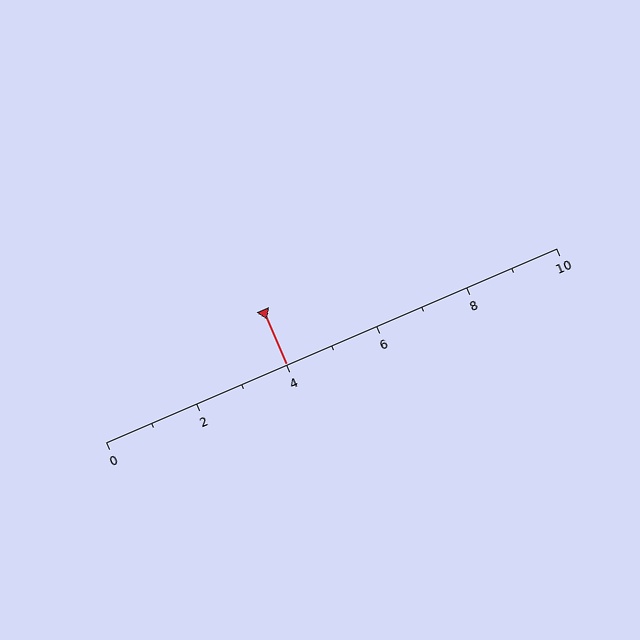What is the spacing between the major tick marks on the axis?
The major ticks are spaced 2 apart.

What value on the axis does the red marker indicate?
The marker indicates approximately 4.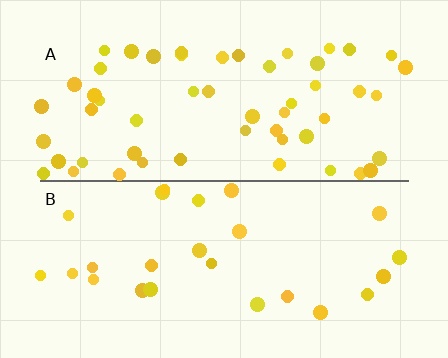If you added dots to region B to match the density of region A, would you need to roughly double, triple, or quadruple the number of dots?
Approximately double.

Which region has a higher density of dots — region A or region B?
A (the top).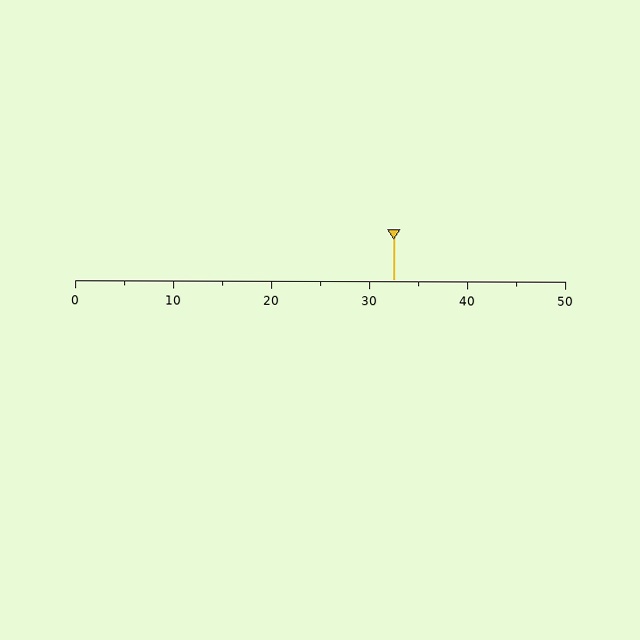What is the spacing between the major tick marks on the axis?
The major ticks are spaced 10 apart.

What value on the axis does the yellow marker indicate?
The marker indicates approximately 32.5.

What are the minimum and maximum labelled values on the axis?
The axis runs from 0 to 50.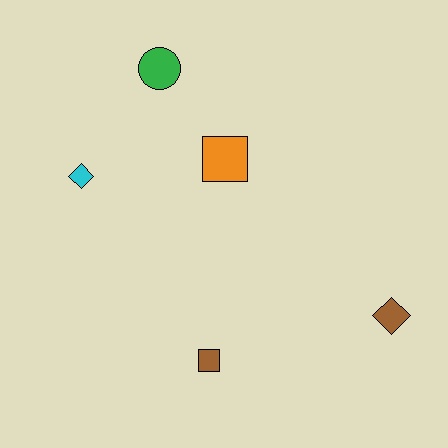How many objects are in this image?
There are 5 objects.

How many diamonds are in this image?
There are 2 diamonds.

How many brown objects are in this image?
There are 2 brown objects.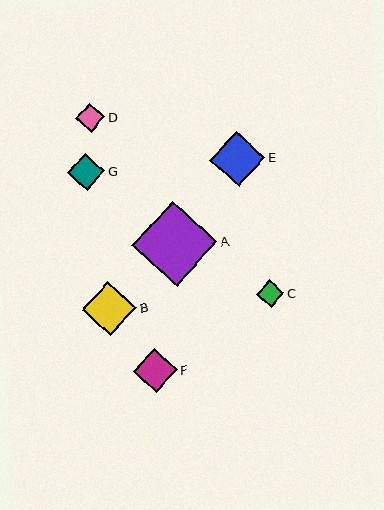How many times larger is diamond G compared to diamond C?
Diamond G is approximately 1.3 times the size of diamond C.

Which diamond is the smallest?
Diamond C is the smallest with a size of approximately 28 pixels.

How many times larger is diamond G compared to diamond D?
Diamond G is approximately 1.3 times the size of diamond D.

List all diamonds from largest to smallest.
From largest to smallest: A, E, B, F, G, D, C.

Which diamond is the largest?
Diamond A is the largest with a size of approximately 85 pixels.